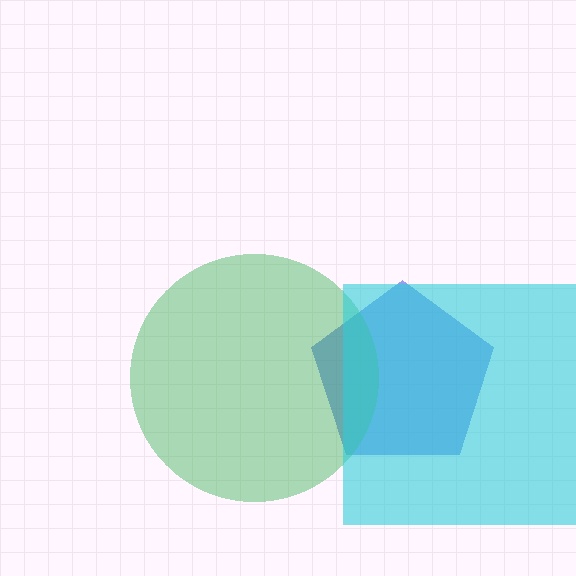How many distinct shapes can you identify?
There are 3 distinct shapes: a blue pentagon, a green circle, a cyan square.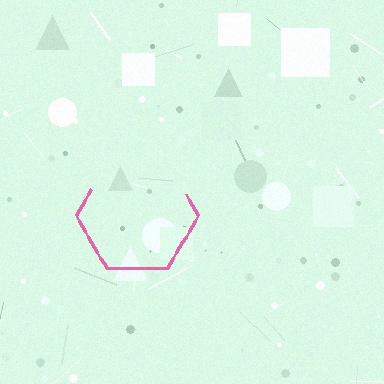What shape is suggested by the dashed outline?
The dashed outline suggests a hexagon.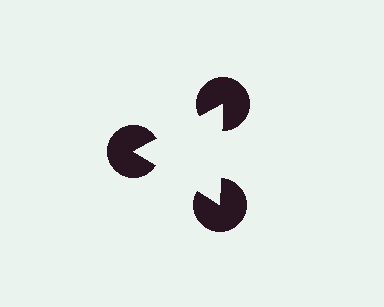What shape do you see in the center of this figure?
An illusory triangle — its edges are inferred from the aligned wedge cuts in the pac-man discs, not physically drawn.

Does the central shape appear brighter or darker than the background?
It typically appears slightly brighter than the background, even though no actual brightness change is drawn.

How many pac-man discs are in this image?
There are 3 — one at each vertex of the illusory triangle.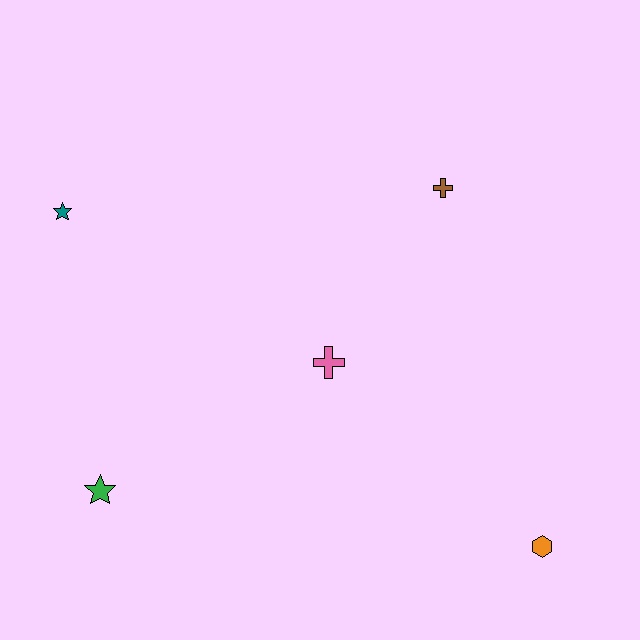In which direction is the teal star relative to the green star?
The teal star is above the green star.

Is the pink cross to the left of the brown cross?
Yes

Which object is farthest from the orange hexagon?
The teal star is farthest from the orange hexagon.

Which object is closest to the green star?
The pink cross is closest to the green star.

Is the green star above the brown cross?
No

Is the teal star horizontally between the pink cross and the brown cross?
No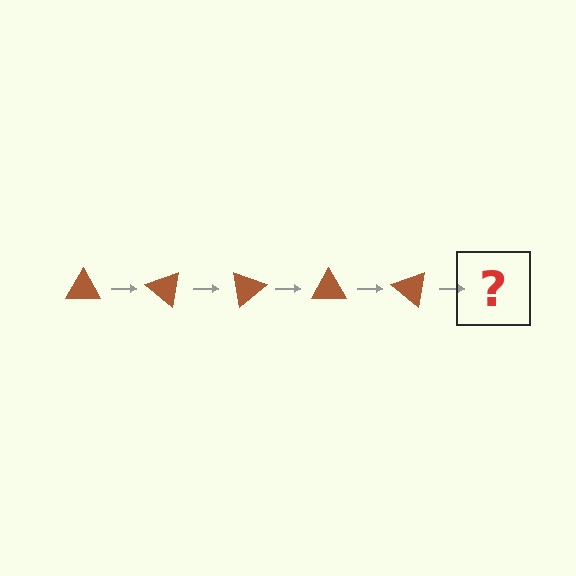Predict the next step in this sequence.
The next step is a brown triangle rotated 200 degrees.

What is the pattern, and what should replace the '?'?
The pattern is that the triangle rotates 40 degrees each step. The '?' should be a brown triangle rotated 200 degrees.